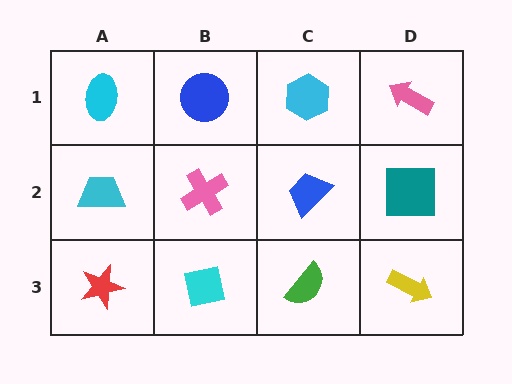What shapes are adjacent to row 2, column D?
A pink arrow (row 1, column D), a yellow arrow (row 3, column D), a blue trapezoid (row 2, column C).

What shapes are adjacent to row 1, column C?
A blue trapezoid (row 2, column C), a blue circle (row 1, column B), a pink arrow (row 1, column D).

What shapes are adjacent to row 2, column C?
A cyan hexagon (row 1, column C), a green semicircle (row 3, column C), a pink cross (row 2, column B), a teal square (row 2, column D).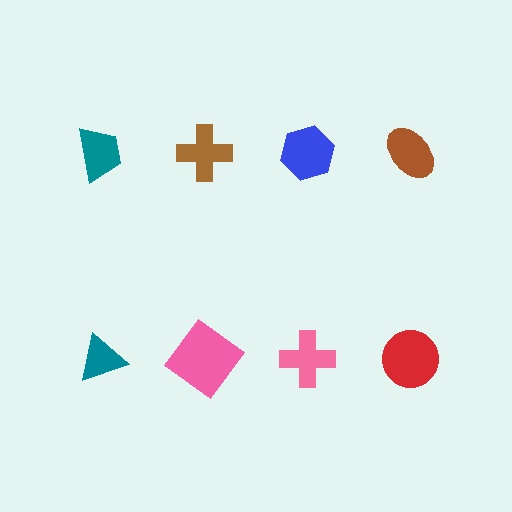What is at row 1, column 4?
A brown ellipse.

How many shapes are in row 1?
4 shapes.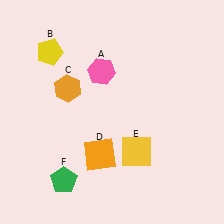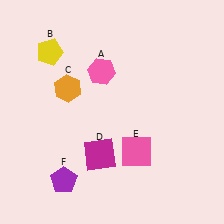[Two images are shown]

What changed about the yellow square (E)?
In Image 1, E is yellow. In Image 2, it changed to pink.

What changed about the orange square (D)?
In Image 1, D is orange. In Image 2, it changed to magenta.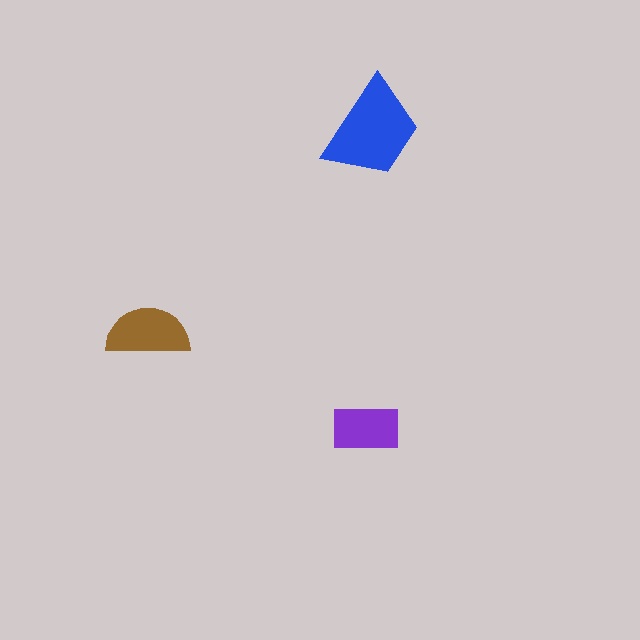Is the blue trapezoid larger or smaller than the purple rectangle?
Larger.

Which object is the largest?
The blue trapezoid.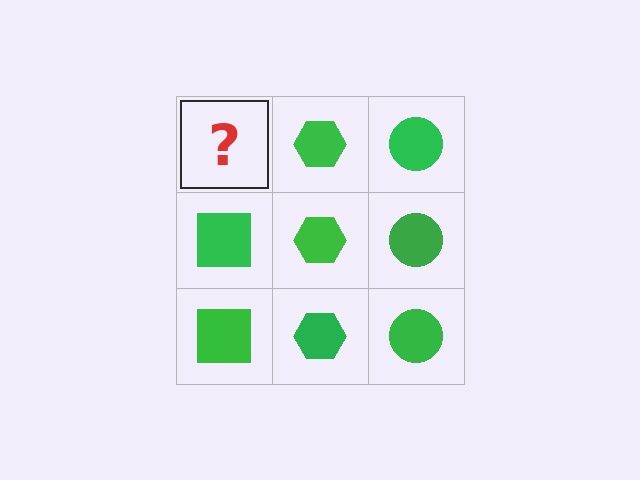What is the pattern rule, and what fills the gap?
The rule is that each column has a consistent shape. The gap should be filled with a green square.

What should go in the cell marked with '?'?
The missing cell should contain a green square.